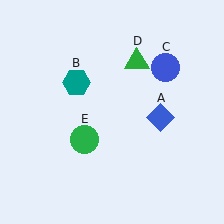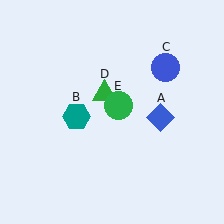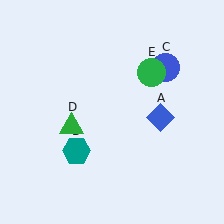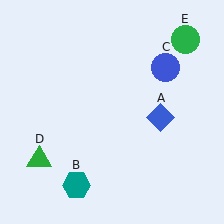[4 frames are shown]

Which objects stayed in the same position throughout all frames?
Blue diamond (object A) and blue circle (object C) remained stationary.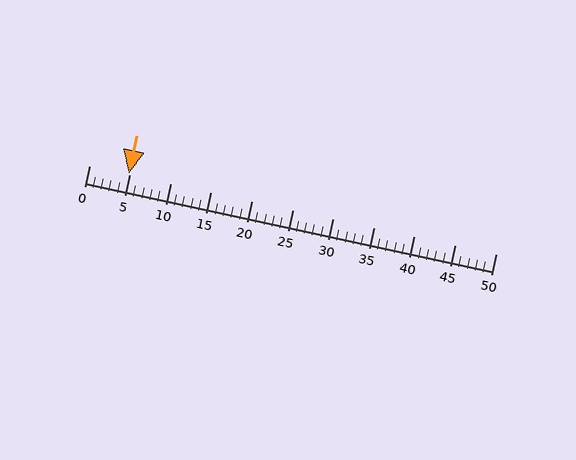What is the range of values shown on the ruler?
The ruler shows values from 0 to 50.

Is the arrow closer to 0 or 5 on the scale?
The arrow is closer to 5.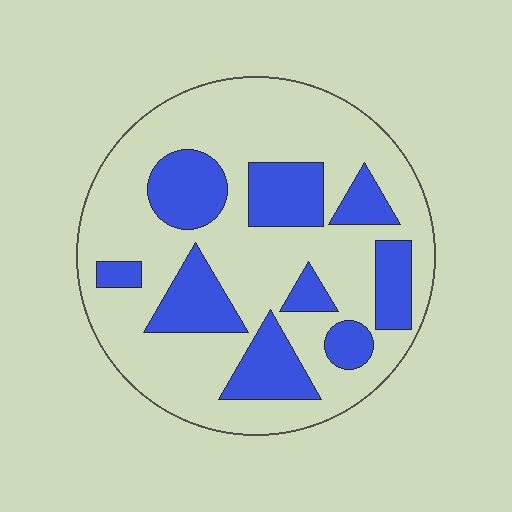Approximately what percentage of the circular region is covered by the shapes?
Approximately 30%.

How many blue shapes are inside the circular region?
9.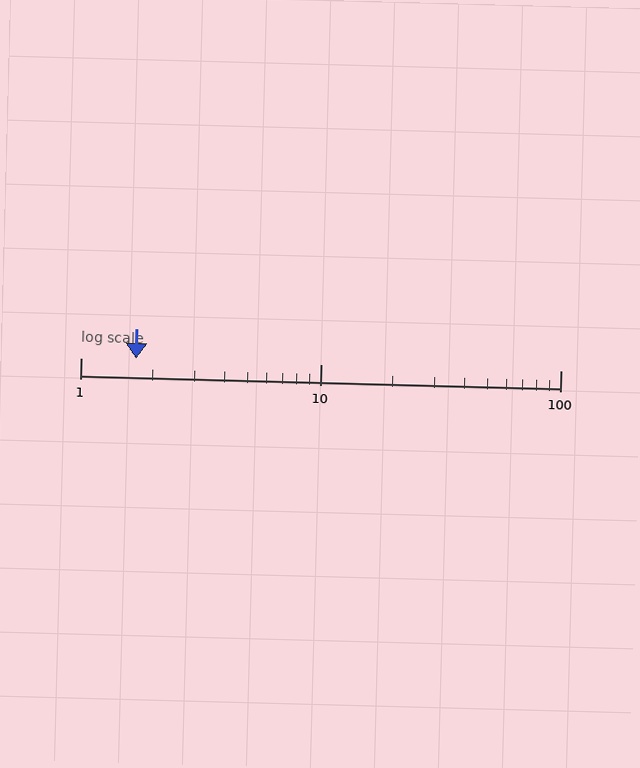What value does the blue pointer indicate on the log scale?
The pointer indicates approximately 1.7.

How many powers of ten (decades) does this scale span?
The scale spans 2 decades, from 1 to 100.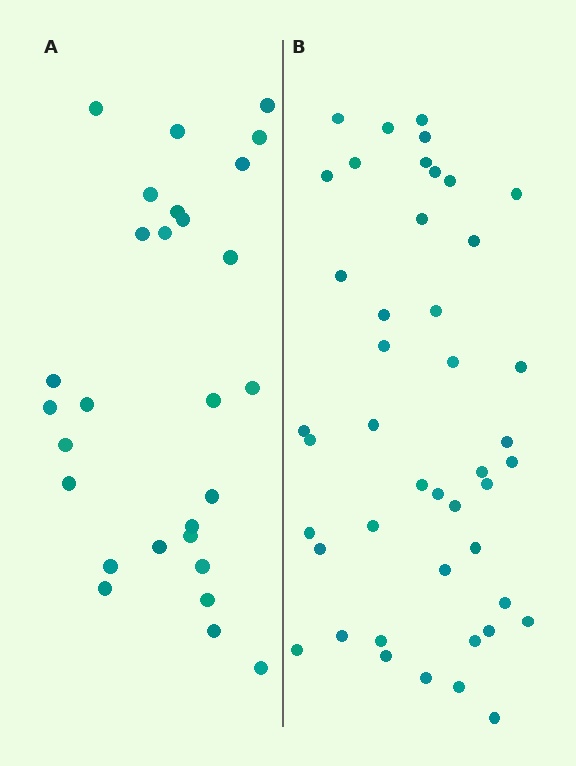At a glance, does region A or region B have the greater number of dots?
Region B (the right region) has more dots.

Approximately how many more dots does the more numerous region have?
Region B has approximately 15 more dots than region A.